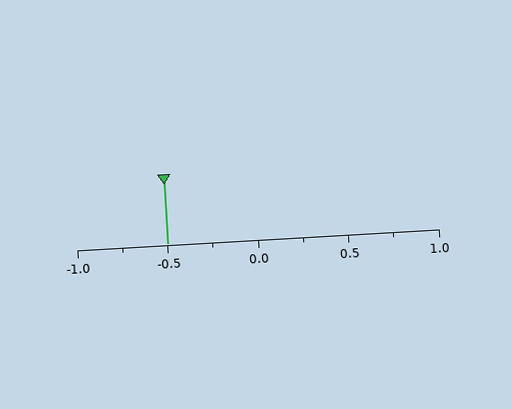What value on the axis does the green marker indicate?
The marker indicates approximately -0.5.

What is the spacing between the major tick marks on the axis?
The major ticks are spaced 0.5 apart.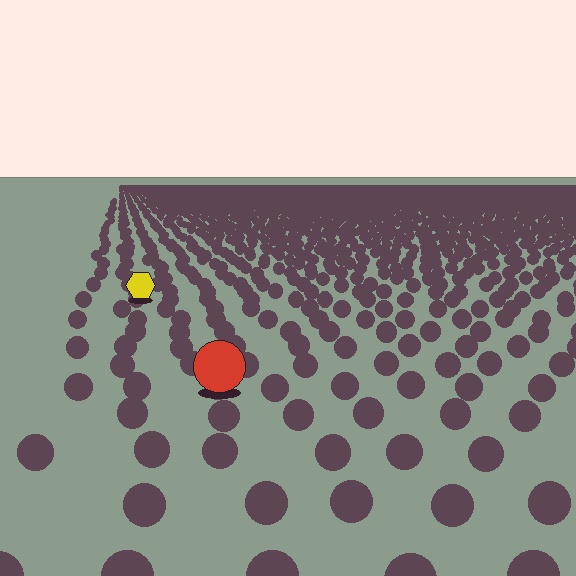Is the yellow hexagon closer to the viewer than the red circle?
No. The red circle is closer — you can tell from the texture gradient: the ground texture is coarser near it.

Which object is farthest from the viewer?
The yellow hexagon is farthest from the viewer. It appears smaller and the ground texture around it is denser.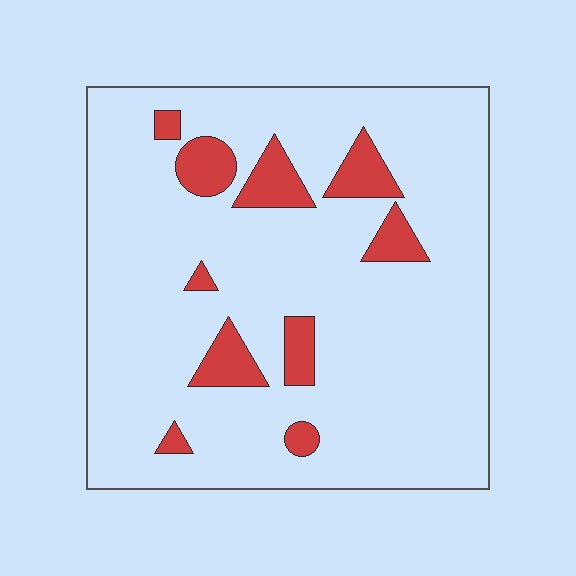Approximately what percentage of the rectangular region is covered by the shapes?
Approximately 10%.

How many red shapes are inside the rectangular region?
10.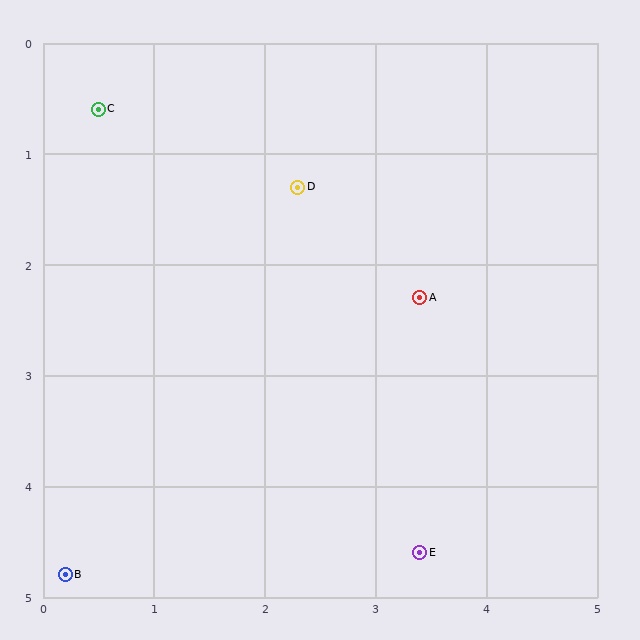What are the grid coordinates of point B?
Point B is at approximately (0.2, 4.8).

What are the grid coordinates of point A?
Point A is at approximately (3.4, 2.3).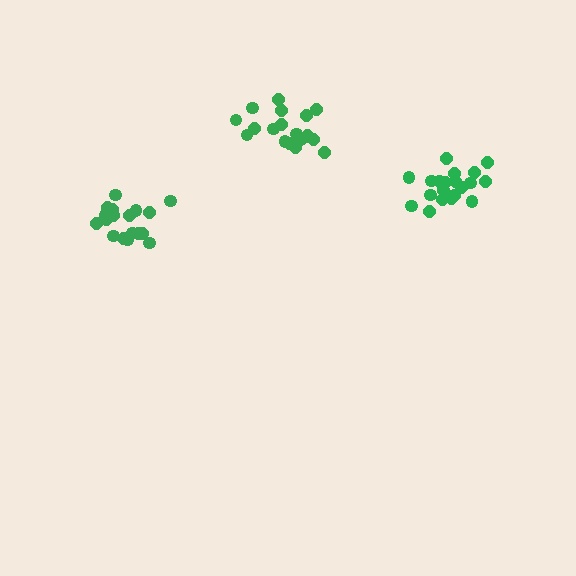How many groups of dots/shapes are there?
There are 3 groups.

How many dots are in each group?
Group 1: 18 dots, Group 2: 21 dots, Group 3: 19 dots (58 total).